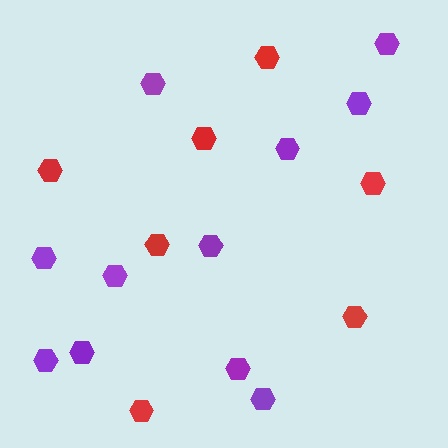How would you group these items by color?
There are 2 groups: one group of red hexagons (7) and one group of purple hexagons (11).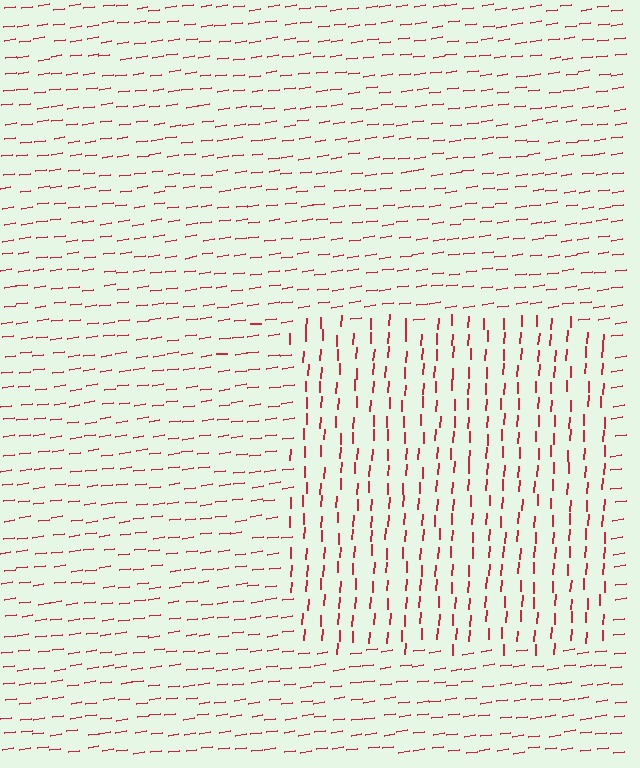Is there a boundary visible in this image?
Yes, there is a texture boundary formed by a change in line orientation.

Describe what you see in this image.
The image is filled with small red line segments. A rectangle region in the image has lines oriented differently from the surrounding lines, creating a visible texture boundary.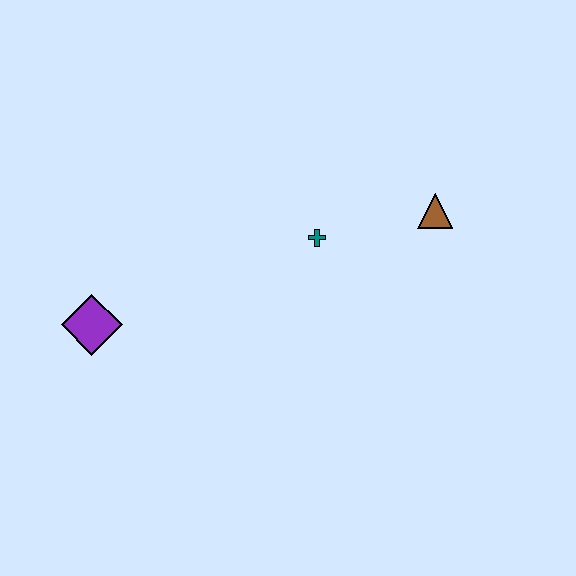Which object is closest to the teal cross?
The brown triangle is closest to the teal cross.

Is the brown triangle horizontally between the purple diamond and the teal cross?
No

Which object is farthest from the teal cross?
The purple diamond is farthest from the teal cross.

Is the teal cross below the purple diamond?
No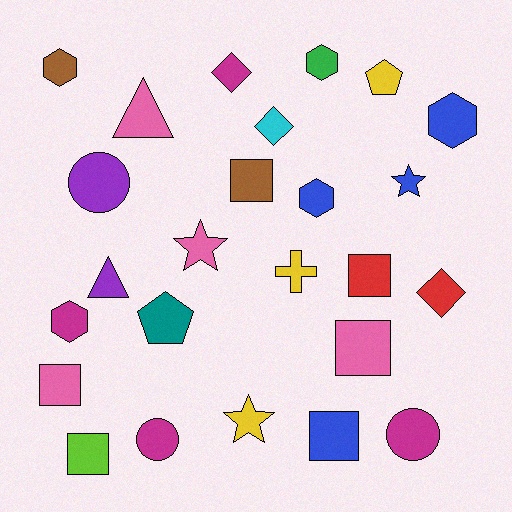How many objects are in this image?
There are 25 objects.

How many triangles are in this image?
There are 2 triangles.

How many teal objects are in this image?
There is 1 teal object.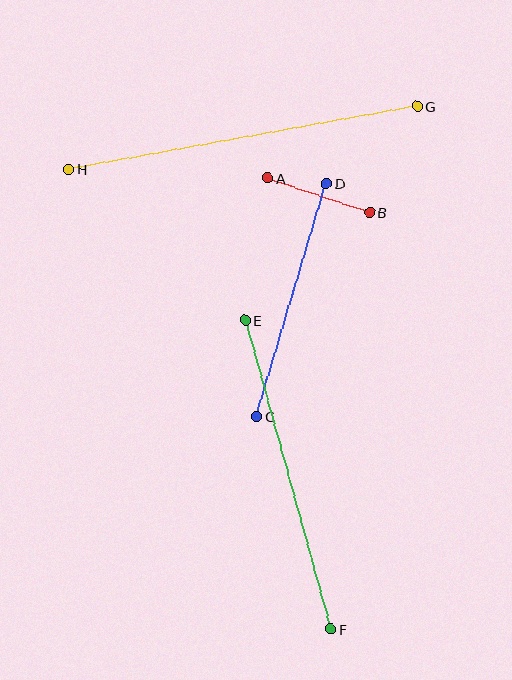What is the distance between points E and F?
The distance is approximately 321 pixels.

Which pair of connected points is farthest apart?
Points G and H are farthest apart.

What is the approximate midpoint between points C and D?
The midpoint is at approximately (291, 300) pixels.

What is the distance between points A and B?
The distance is approximately 108 pixels.